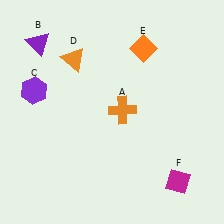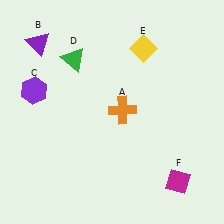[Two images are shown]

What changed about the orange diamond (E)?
In Image 1, E is orange. In Image 2, it changed to yellow.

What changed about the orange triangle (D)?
In Image 1, D is orange. In Image 2, it changed to green.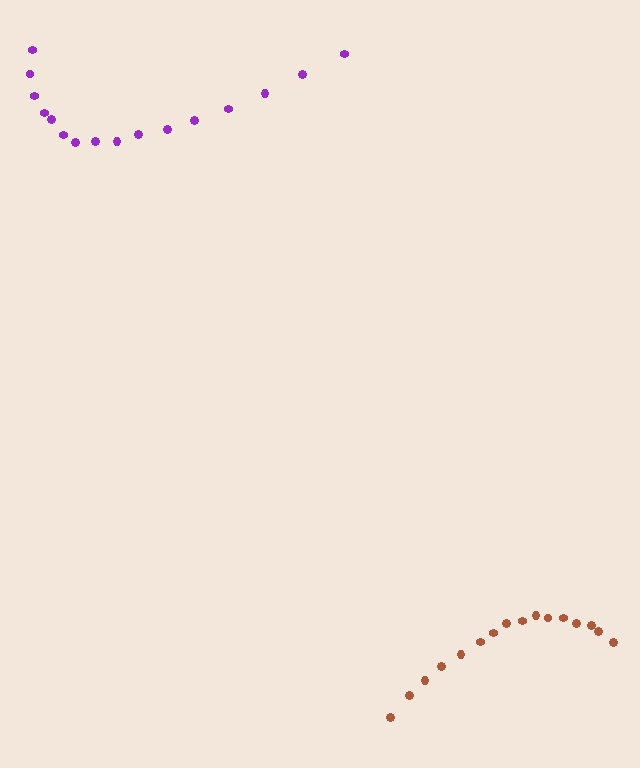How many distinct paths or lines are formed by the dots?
There are 2 distinct paths.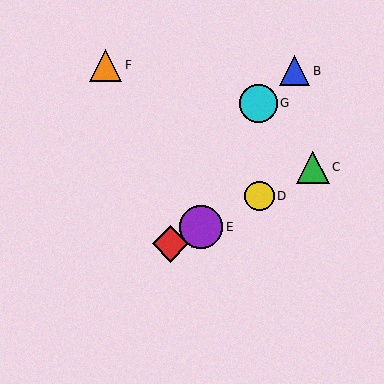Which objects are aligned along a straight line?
Objects A, C, D, E are aligned along a straight line.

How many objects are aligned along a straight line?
4 objects (A, C, D, E) are aligned along a straight line.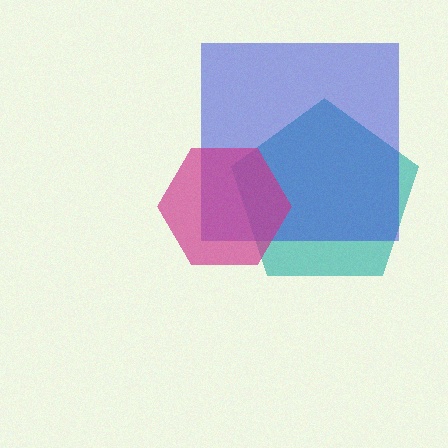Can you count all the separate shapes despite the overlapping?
Yes, there are 3 separate shapes.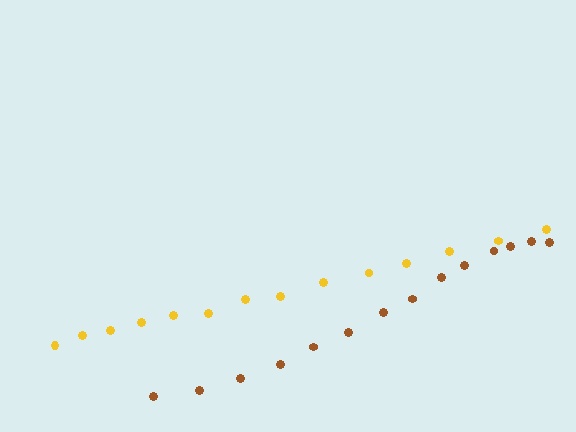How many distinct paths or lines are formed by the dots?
There are 2 distinct paths.